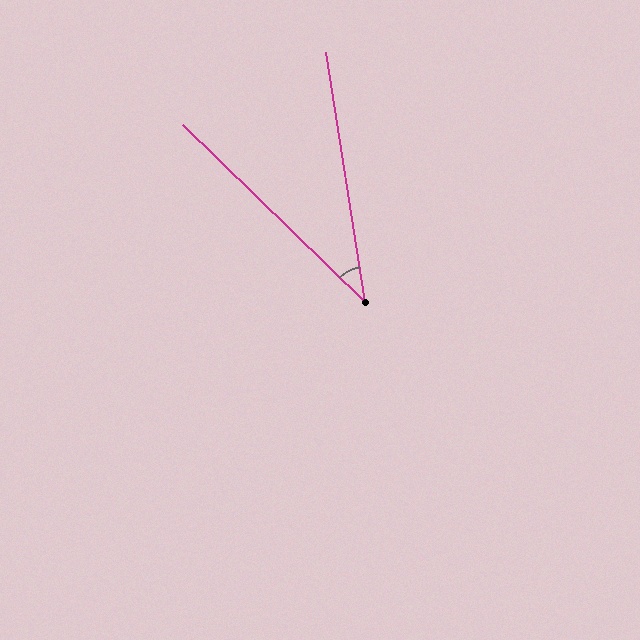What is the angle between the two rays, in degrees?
Approximately 37 degrees.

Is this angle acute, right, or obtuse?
It is acute.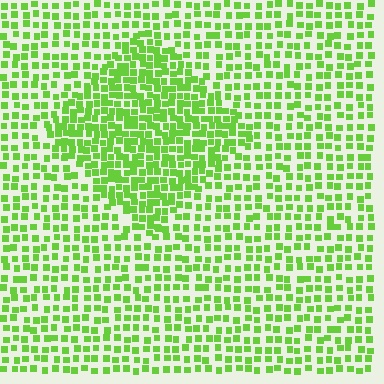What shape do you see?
I see a diamond.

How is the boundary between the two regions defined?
The boundary is defined by a change in element density (approximately 1.7x ratio). All elements are the same color, size, and shape.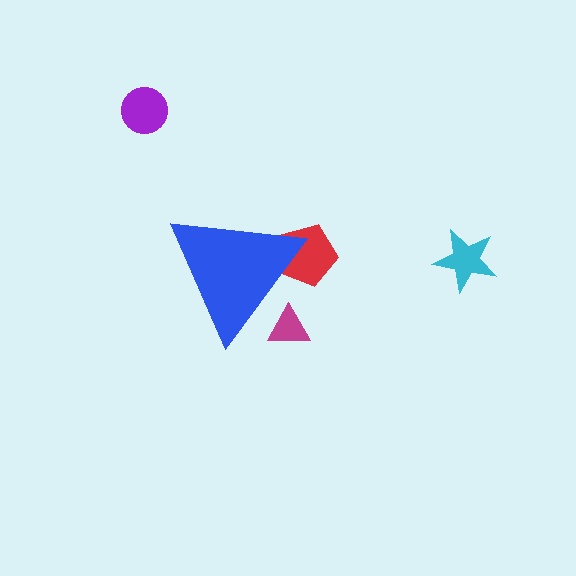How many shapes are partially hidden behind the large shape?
2 shapes are partially hidden.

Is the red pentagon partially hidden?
Yes, the red pentagon is partially hidden behind the blue triangle.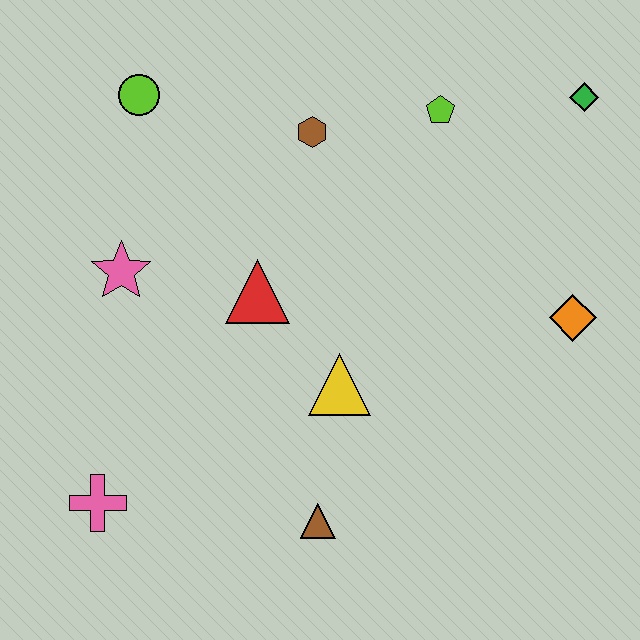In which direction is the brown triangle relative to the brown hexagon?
The brown triangle is below the brown hexagon.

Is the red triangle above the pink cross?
Yes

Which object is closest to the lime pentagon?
The brown hexagon is closest to the lime pentagon.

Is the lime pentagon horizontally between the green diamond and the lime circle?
Yes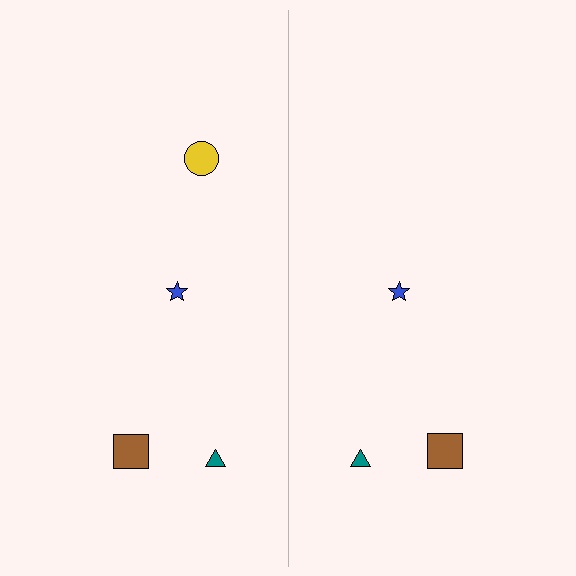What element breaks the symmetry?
A yellow circle is missing from the right side.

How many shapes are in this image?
There are 7 shapes in this image.